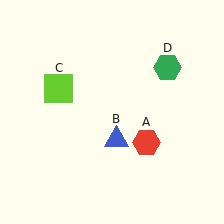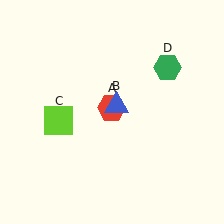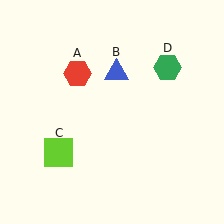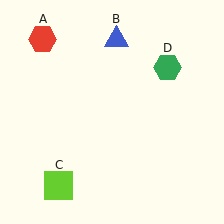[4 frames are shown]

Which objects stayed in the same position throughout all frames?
Green hexagon (object D) remained stationary.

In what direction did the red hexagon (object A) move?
The red hexagon (object A) moved up and to the left.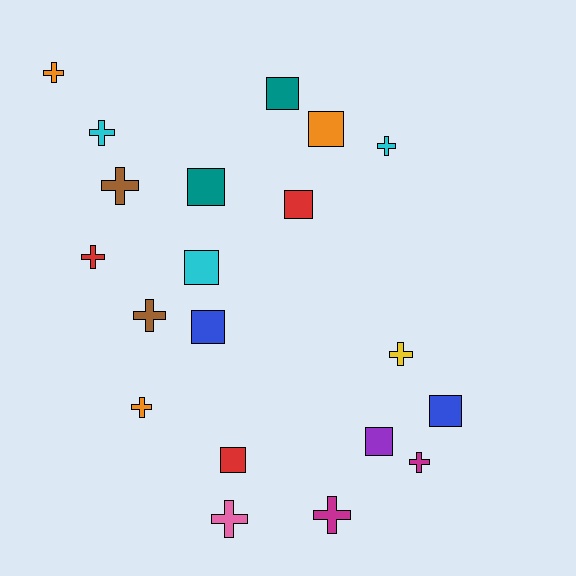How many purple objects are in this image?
There is 1 purple object.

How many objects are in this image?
There are 20 objects.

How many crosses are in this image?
There are 11 crosses.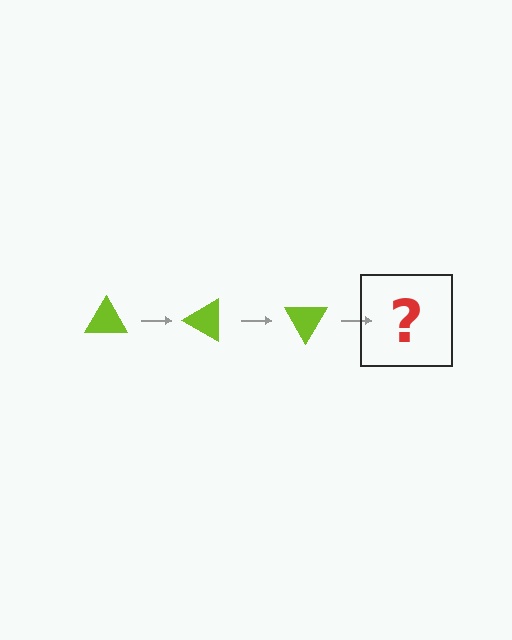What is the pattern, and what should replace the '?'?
The pattern is that the triangle rotates 30 degrees each step. The '?' should be a lime triangle rotated 90 degrees.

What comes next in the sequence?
The next element should be a lime triangle rotated 90 degrees.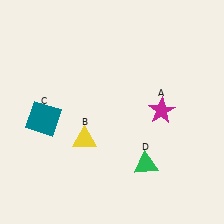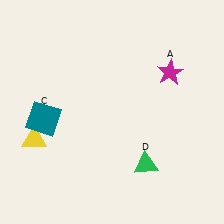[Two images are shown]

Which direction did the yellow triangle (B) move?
The yellow triangle (B) moved left.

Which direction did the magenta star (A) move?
The magenta star (A) moved up.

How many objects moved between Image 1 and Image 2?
2 objects moved between the two images.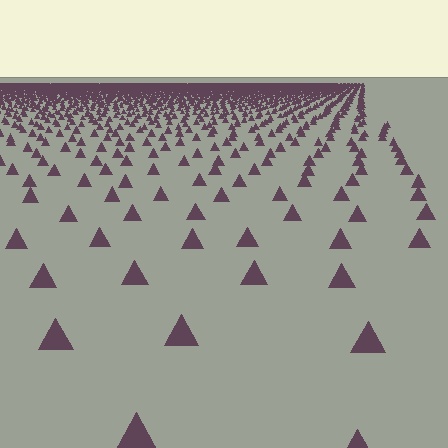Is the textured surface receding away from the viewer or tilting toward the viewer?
The surface is receding away from the viewer. Texture elements get smaller and denser toward the top.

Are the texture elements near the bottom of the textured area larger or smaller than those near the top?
Larger. Near the bottom, elements are closer to the viewer and appear at a bigger on-screen size.